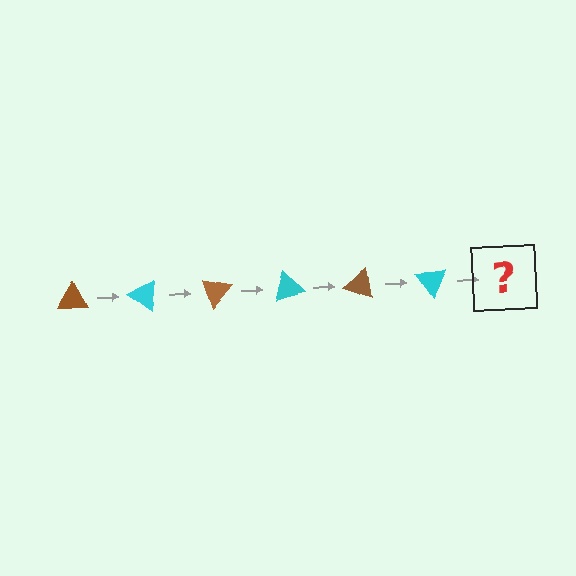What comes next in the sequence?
The next element should be a brown triangle, rotated 210 degrees from the start.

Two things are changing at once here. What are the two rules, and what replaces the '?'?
The two rules are that it rotates 35 degrees each step and the color cycles through brown and cyan. The '?' should be a brown triangle, rotated 210 degrees from the start.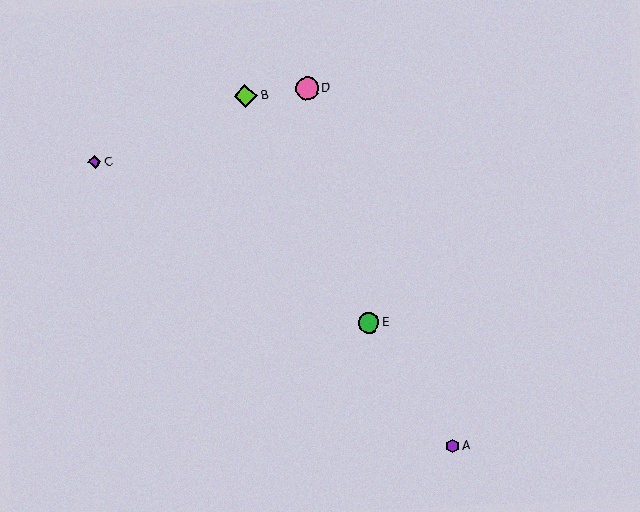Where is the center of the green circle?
The center of the green circle is at (369, 323).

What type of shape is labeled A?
Shape A is a purple hexagon.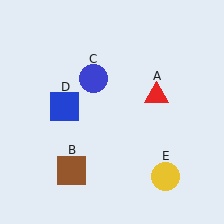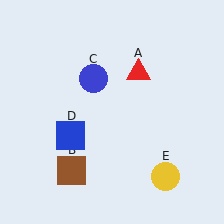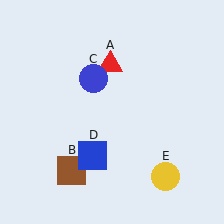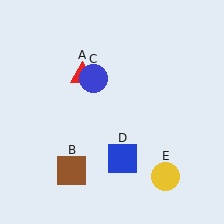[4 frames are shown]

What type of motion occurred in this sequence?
The red triangle (object A), blue square (object D) rotated counterclockwise around the center of the scene.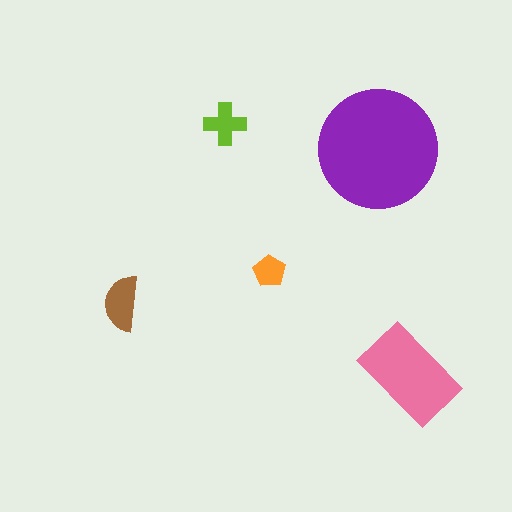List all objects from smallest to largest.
The orange pentagon, the lime cross, the brown semicircle, the pink rectangle, the purple circle.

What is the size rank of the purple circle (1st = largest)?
1st.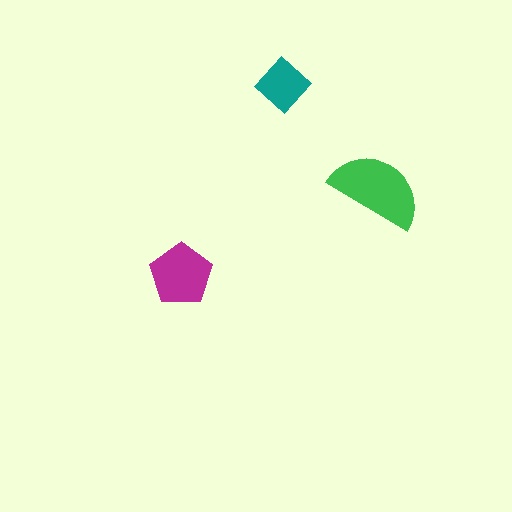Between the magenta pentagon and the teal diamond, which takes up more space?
The magenta pentagon.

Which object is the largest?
The green semicircle.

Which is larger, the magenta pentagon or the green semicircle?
The green semicircle.